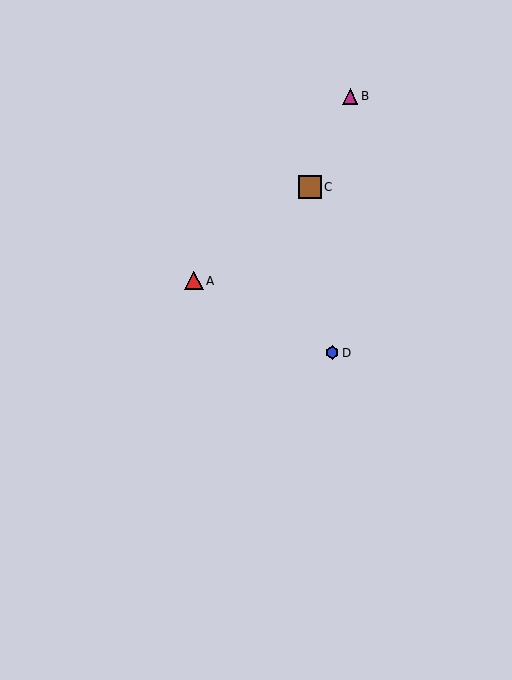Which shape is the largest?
The brown square (labeled C) is the largest.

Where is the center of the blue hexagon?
The center of the blue hexagon is at (332, 353).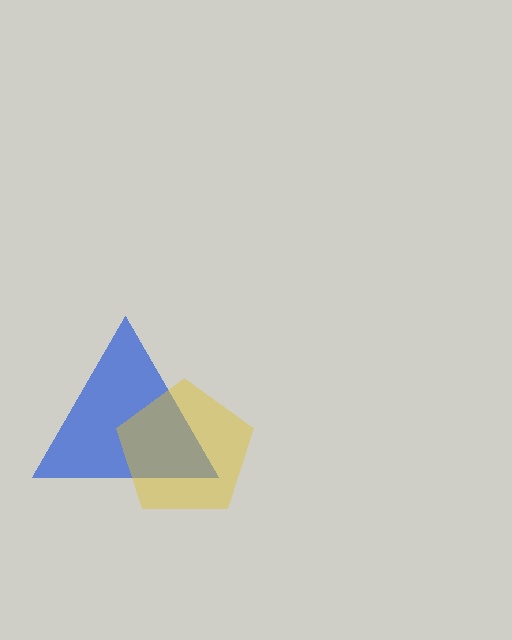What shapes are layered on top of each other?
The layered shapes are: a blue triangle, a yellow pentagon.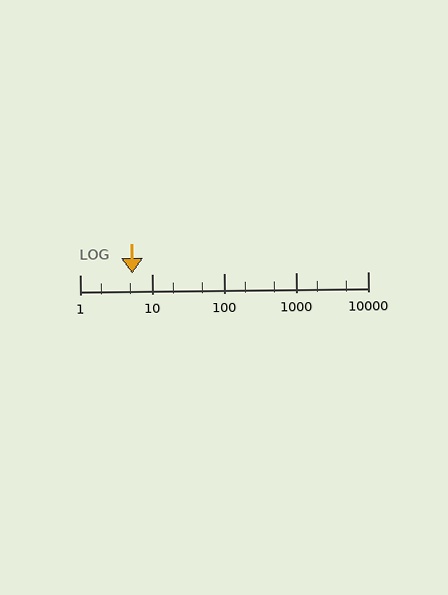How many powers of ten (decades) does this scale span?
The scale spans 4 decades, from 1 to 10000.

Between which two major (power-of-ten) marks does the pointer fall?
The pointer is between 1 and 10.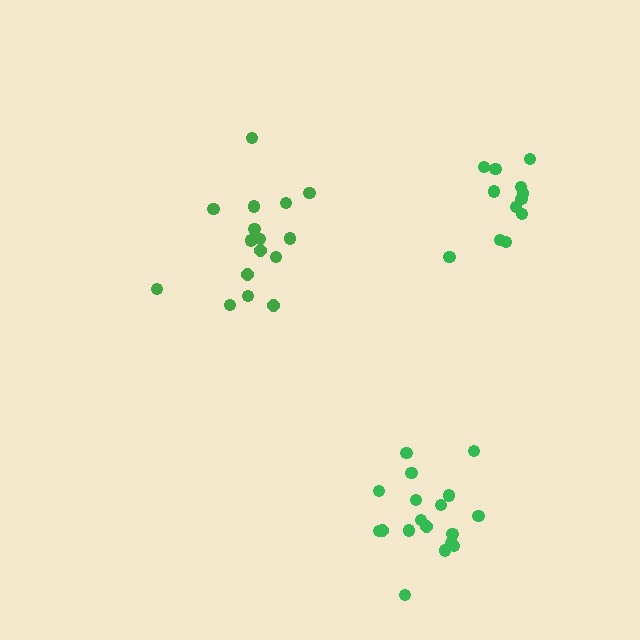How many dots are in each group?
Group 1: 12 dots, Group 2: 18 dots, Group 3: 16 dots (46 total).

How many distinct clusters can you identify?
There are 3 distinct clusters.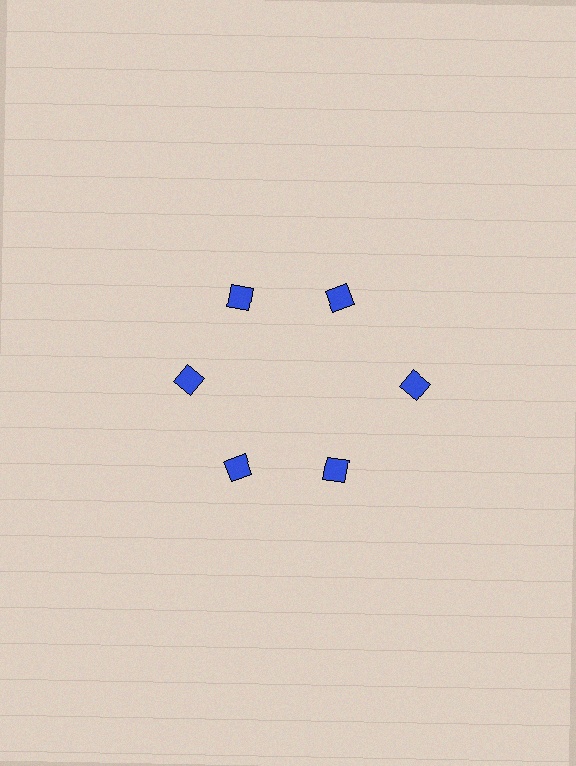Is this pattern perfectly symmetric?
No. The 6 blue diamonds are arranged in a ring, but one element near the 3 o'clock position is pushed outward from the center, breaking the 6-fold rotational symmetry.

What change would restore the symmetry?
The symmetry would be restored by moving it inward, back onto the ring so that all 6 diamonds sit at equal angles and equal distance from the center.